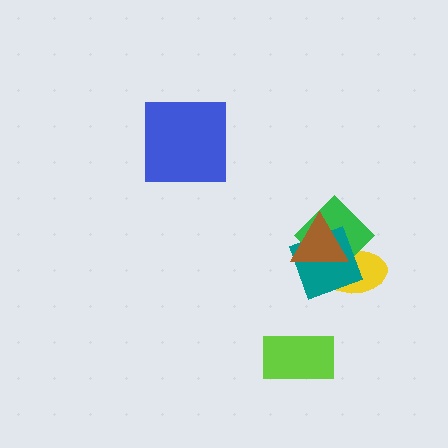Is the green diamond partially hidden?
Yes, it is partially covered by another shape.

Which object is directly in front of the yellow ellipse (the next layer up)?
The green diamond is directly in front of the yellow ellipse.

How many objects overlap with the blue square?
0 objects overlap with the blue square.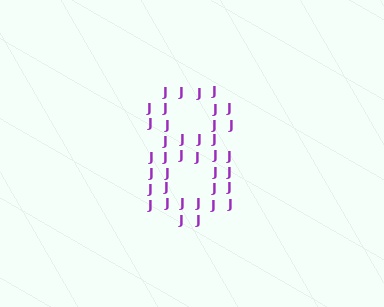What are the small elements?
The small elements are letter J's.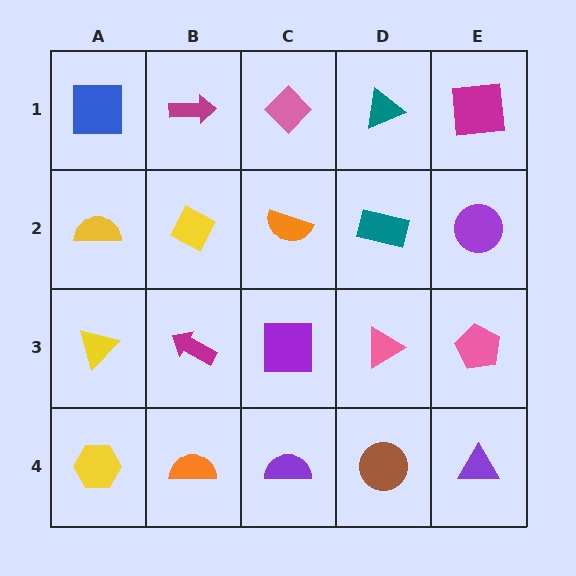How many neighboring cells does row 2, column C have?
4.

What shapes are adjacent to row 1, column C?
An orange semicircle (row 2, column C), a magenta arrow (row 1, column B), a teal triangle (row 1, column D).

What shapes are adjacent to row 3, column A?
A yellow semicircle (row 2, column A), a yellow hexagon (row 4, column A), a magenta arrow (row 3, column B).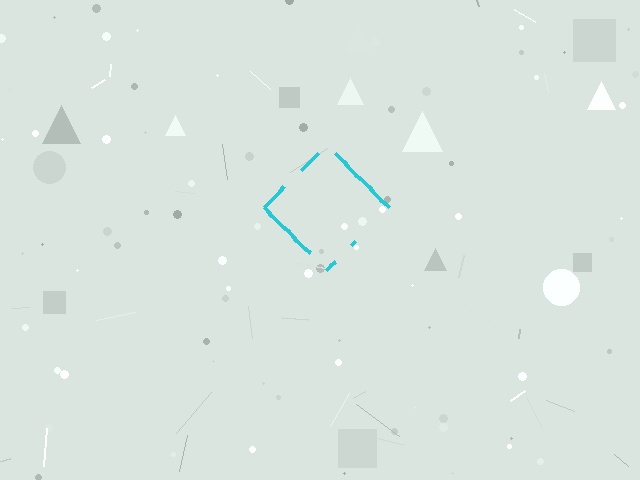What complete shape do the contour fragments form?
The contour fragments form a diamond.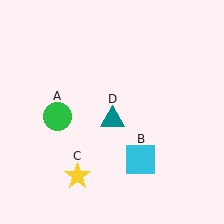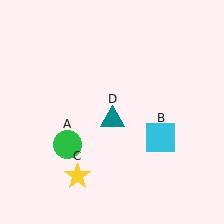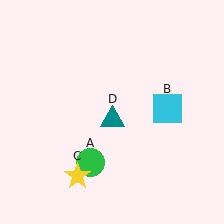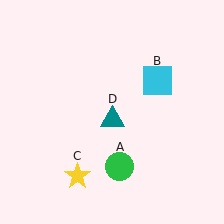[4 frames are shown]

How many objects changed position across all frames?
2 objects changed position: green circle (object A), cyan square (object B).